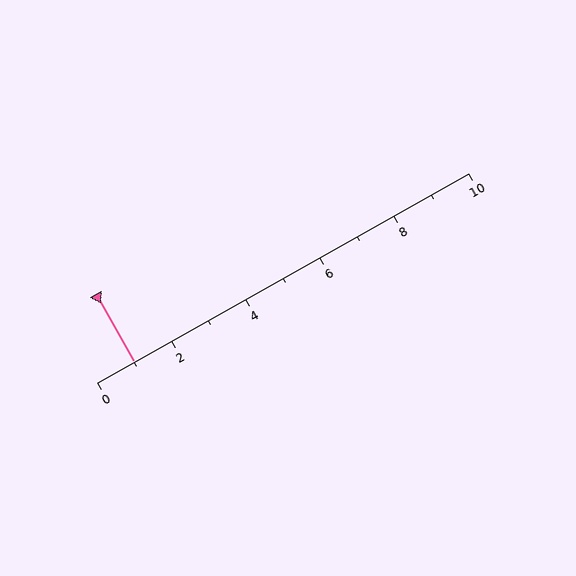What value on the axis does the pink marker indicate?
The marker indicates approximately 1.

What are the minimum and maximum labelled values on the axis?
The axis runs from 0 to 10.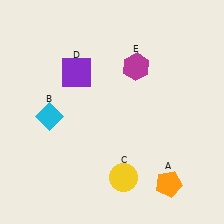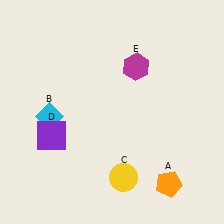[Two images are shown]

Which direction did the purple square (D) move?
The purple square (D) moved down.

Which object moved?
The purple square (D) moved down.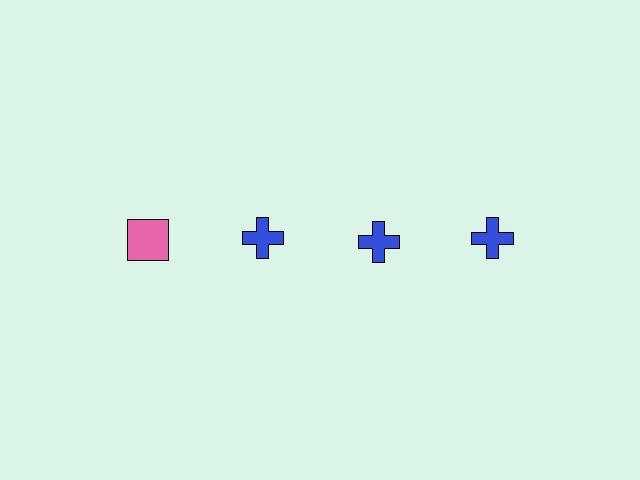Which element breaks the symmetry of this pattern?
The pink square in the top row, leftmost column breaks the symmetry. All other shapes are blue crosses.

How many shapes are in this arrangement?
There are 4 shapes arranged in a grid pattern.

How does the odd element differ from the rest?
It differs in both color (pink instead of blue) and shape (square instead of cross).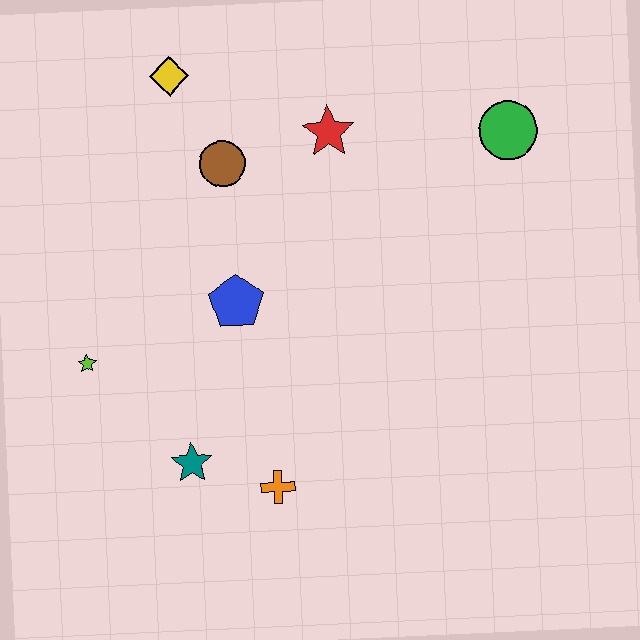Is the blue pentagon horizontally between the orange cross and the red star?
No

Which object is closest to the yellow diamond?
The brown circle is closest to the yellow diamond.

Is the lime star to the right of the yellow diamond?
No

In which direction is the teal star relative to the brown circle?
The teal star is below the brown circle.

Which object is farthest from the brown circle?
The orange cross is farthest from the brown circle.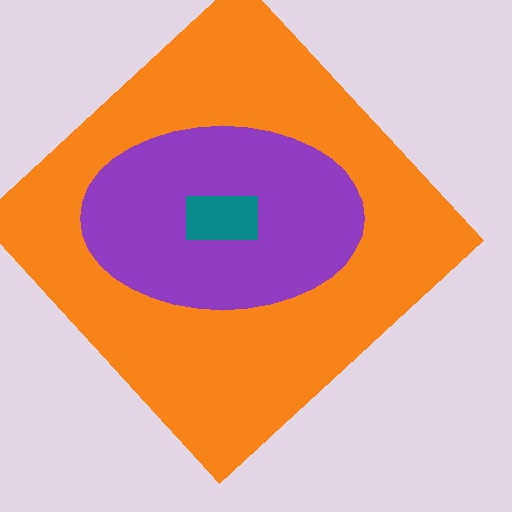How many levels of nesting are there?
3.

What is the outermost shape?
The orange diamond.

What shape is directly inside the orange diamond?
The purple ellipse.